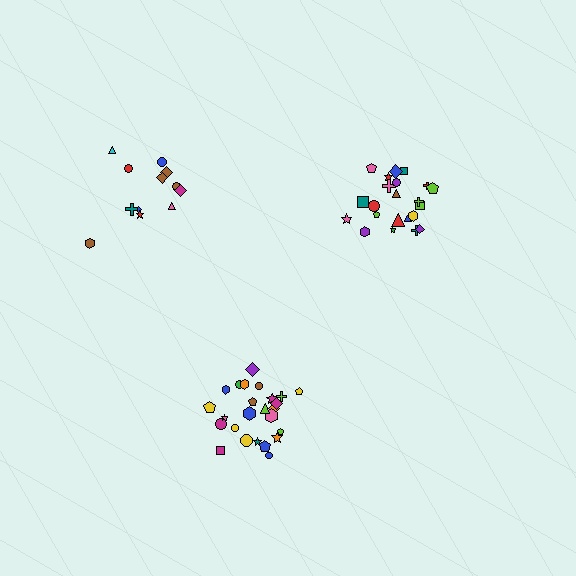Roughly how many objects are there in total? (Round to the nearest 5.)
Roughly 60 objects in total.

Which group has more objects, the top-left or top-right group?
The top-right group.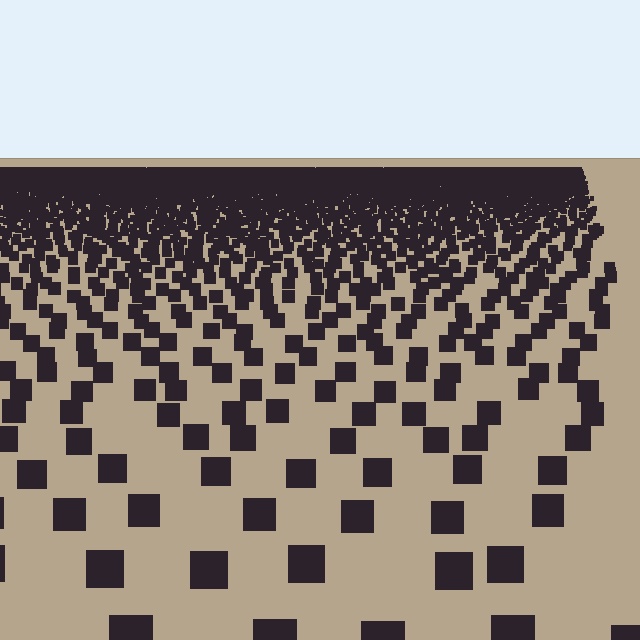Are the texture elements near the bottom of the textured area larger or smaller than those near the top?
Larger. Near the bottom, elements are closer to the viewer and appear at a bigger on-screen size.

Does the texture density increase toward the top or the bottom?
Density increases toward the top.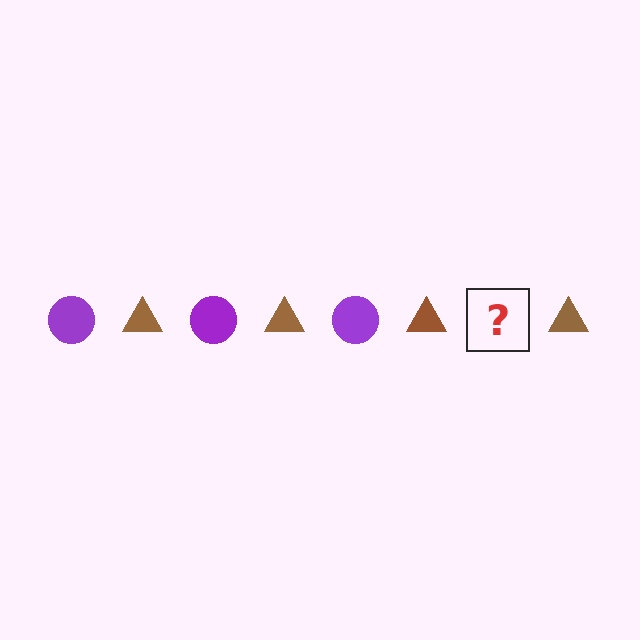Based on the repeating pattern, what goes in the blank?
The blank should be a purple circle.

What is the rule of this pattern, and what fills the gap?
The rule is that the pattern alternates between purple circle and brown triangle. The gap should be filled with a purple circle.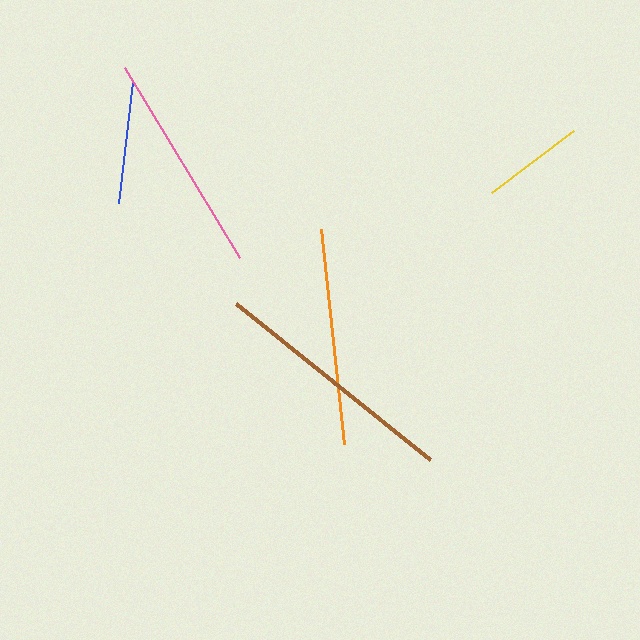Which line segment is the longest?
The brown line is the longest at approximately 249 pixels.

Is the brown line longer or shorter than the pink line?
The brown line is longer than the pink line.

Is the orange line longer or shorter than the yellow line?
The orange line is longer than the yellow line.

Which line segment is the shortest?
The yellow line is the shortest at approximately 103 pixels.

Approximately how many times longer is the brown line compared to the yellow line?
The brown line is approximately 2.4 times the length of the yellow line.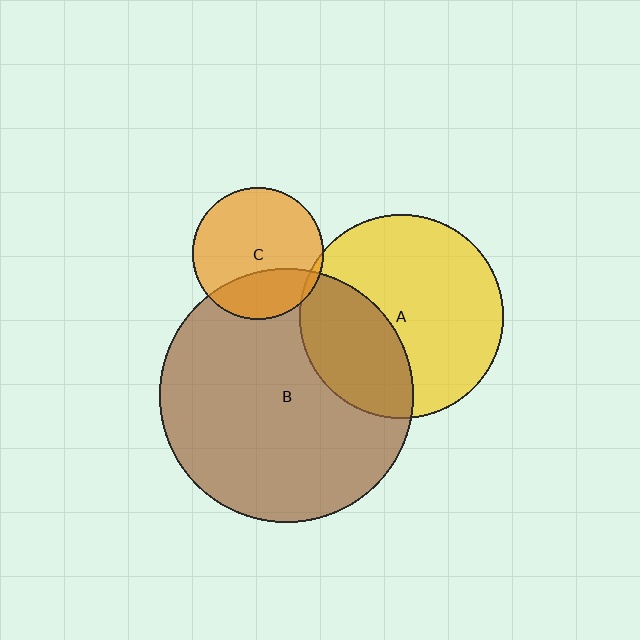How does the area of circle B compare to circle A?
Approximately 1.6 times.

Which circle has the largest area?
Circle B (brown).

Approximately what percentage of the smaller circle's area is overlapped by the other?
Approximately 35%.